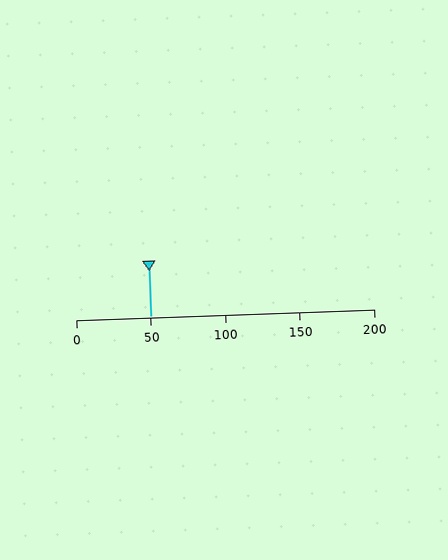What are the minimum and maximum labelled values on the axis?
The axis runs from 0 to 200.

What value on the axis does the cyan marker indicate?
The marker indicates approximately 50.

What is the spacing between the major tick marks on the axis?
The major ticks are spaced 50 apart.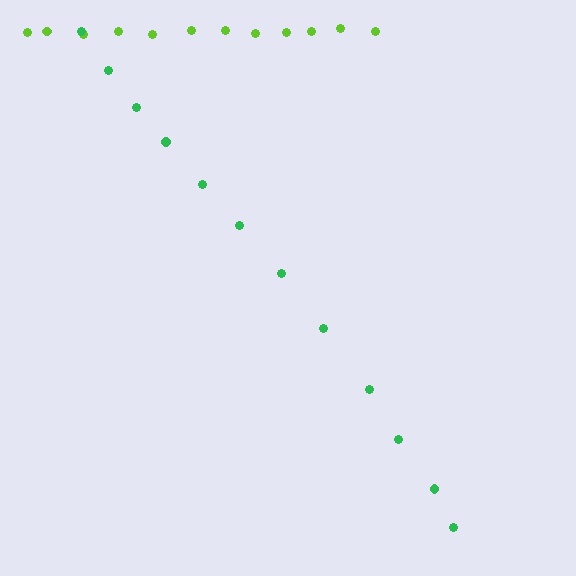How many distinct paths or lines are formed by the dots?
There are 2 distinct paths.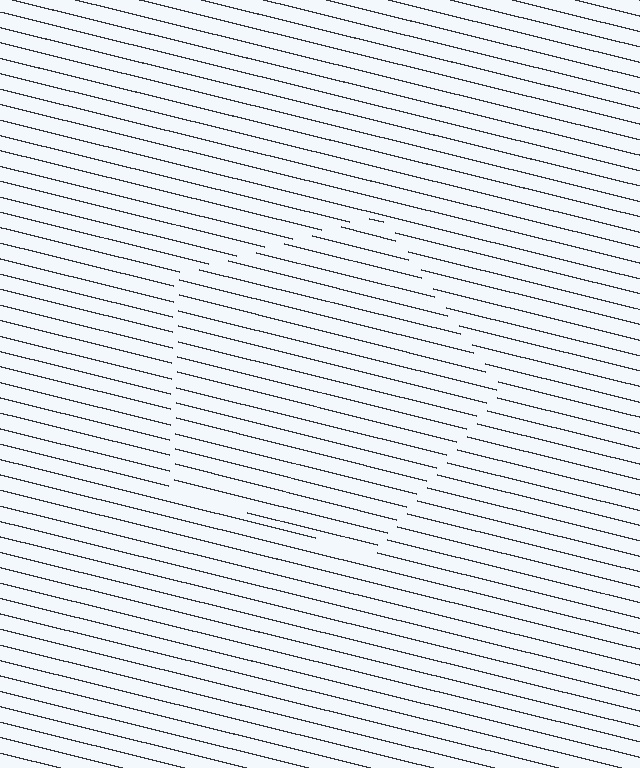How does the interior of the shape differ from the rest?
The interior of the shape contains the same grating, shifted by half a period — the contour is defined by the phase discontinuity where line-ends from the inner and outer gratings abut.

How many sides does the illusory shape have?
5 sides — the line-ends trace a pentagon.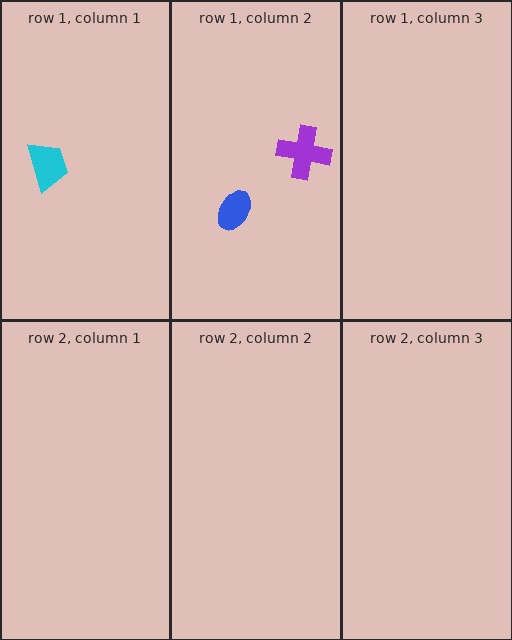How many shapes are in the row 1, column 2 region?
2.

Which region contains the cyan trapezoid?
The row 1, column 1 region.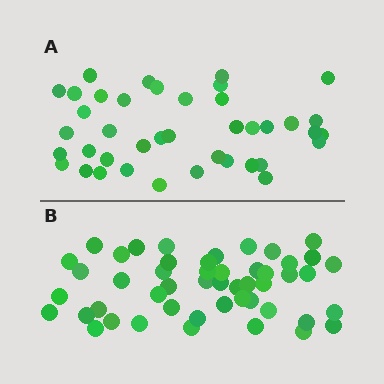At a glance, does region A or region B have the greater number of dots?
Region B (the bottom region) has more dots.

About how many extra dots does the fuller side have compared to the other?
Region B has roughly 8 or so more dots than region A.